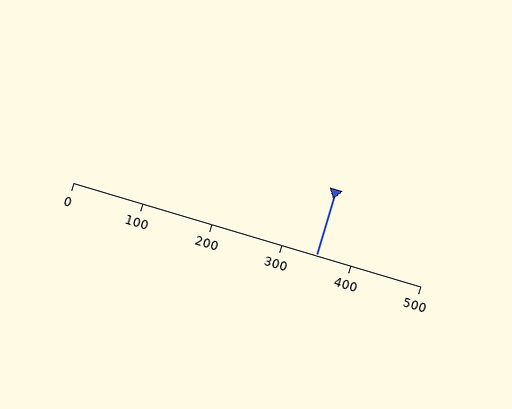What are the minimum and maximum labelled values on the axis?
The axis runs from 0 to 500.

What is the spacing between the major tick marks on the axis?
The major ticks are spaced 100 apart.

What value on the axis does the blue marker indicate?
The marker indicates approximately 350.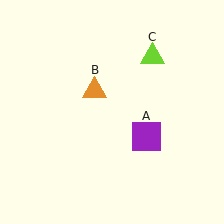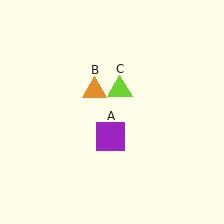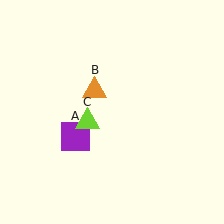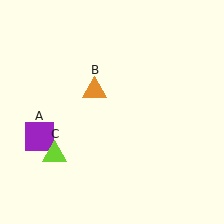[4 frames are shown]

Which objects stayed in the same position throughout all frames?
Orange triangle (object B) remained stationary.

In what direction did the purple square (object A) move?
The purple square (object A) moved left.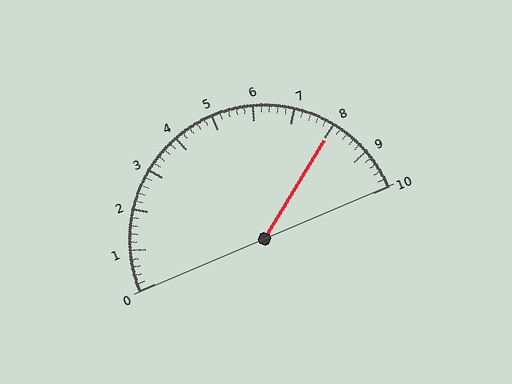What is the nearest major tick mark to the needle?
The nearest major tick mark is 8.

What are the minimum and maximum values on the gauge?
The gauge ranges from 0 to 10.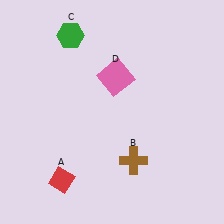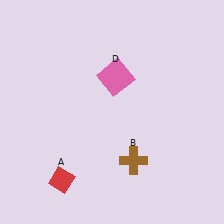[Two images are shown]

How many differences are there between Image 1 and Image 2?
There is 1 difference between the two images.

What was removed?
The green hexagon (C) was removed in Image 2.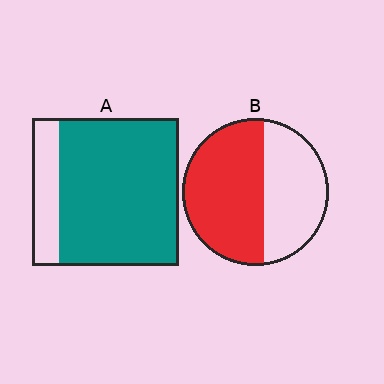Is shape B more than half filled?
Yes.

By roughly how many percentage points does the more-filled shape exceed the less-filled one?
By roughly 25 percentage points (A over B).